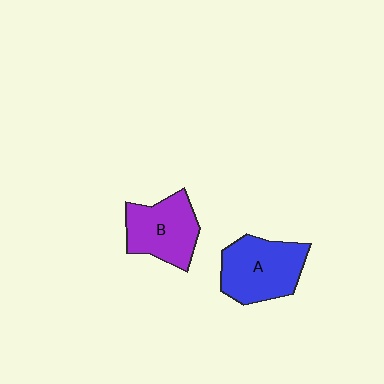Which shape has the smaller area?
Shape B (purple).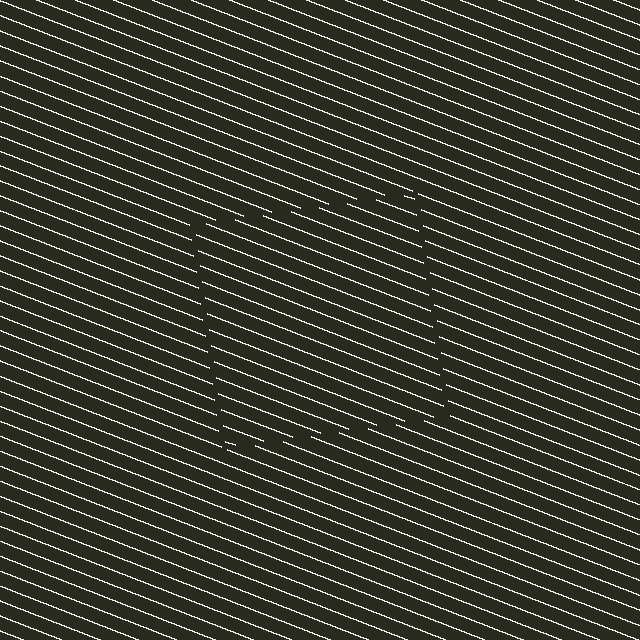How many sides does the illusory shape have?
4 sides — the line-ends trace a square.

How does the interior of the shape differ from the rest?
The interior of the shape contains the same grating, shifted by half a period — the contour is defined by the phase discontinuity where line-ends from the inner and outer gratings abut.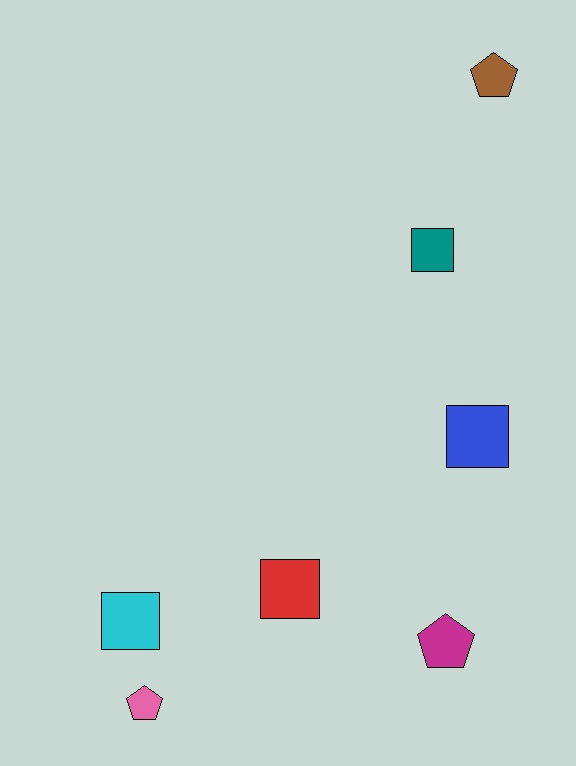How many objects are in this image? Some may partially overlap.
There are 7 objects.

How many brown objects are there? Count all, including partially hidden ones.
There is 1 brown object.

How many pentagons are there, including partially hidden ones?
There are 3 pentagons.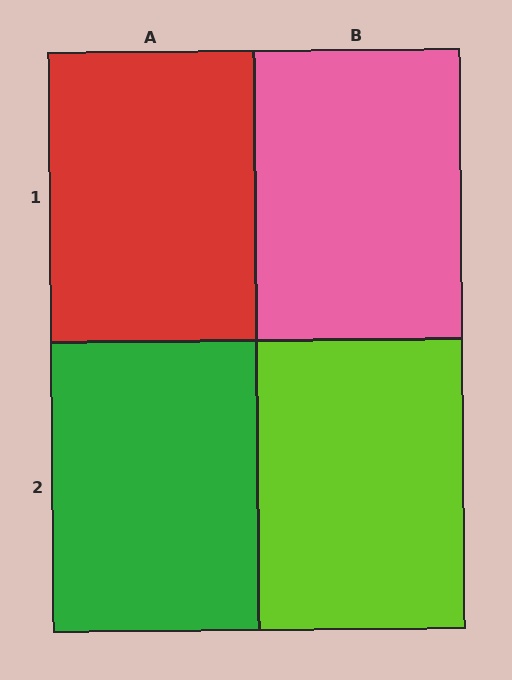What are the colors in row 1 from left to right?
Red, pink.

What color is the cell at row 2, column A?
Green.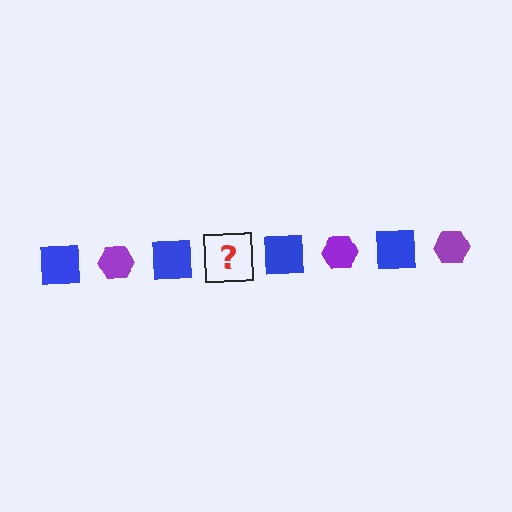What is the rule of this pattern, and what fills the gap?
The rule is that the pattern alternates between blue square and purple hexagon. The gap should be filled with a purple hexagon.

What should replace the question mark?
The question mark should be replaced with a purple hexagon.